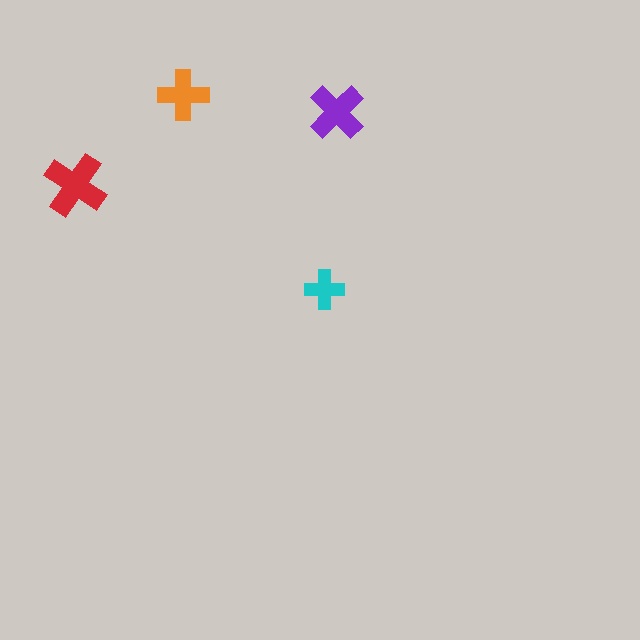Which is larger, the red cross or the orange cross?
The red one.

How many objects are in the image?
There are 4 objects in the image.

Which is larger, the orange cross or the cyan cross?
The orange one.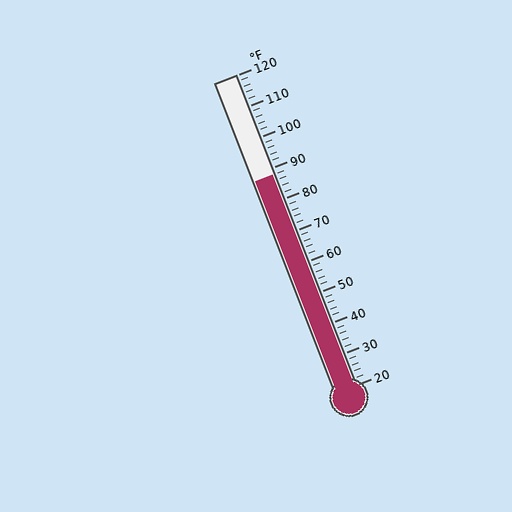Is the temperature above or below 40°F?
The temperature is above 40°F.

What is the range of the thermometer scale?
The thermometer scale ranges from 20°F to 120°F.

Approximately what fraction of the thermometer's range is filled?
The thermometer is filled to approximately 70% of its range.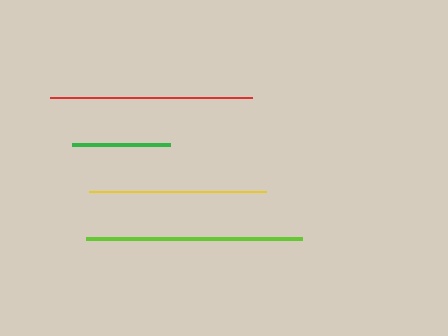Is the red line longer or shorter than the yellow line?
The red line is longer than the yellow line.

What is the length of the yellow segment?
The yellow segment is approximately 177 pixels long.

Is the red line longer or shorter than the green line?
The red line is longer than the green line.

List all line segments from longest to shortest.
From longest to shortest: lime, red, yellow, green.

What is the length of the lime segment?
The lime segment is approximately 216 pixels long.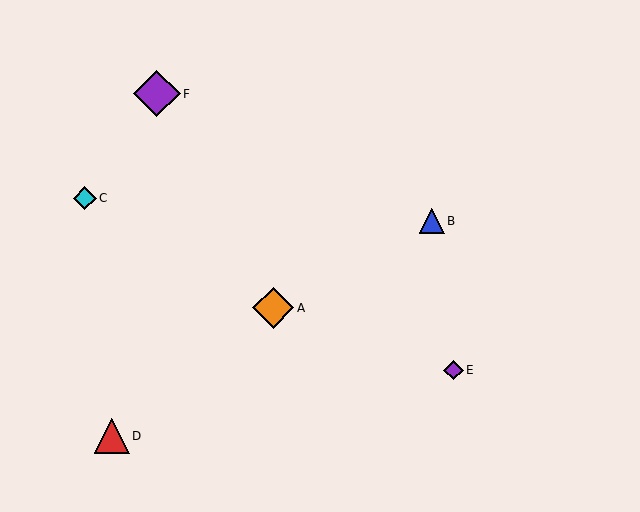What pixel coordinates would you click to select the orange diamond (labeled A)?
Click at (273, 308) to select the orange diamond A.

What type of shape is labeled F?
Shape F is a purple diamond.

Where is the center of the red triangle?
The center of the red triangle is at (112, 436).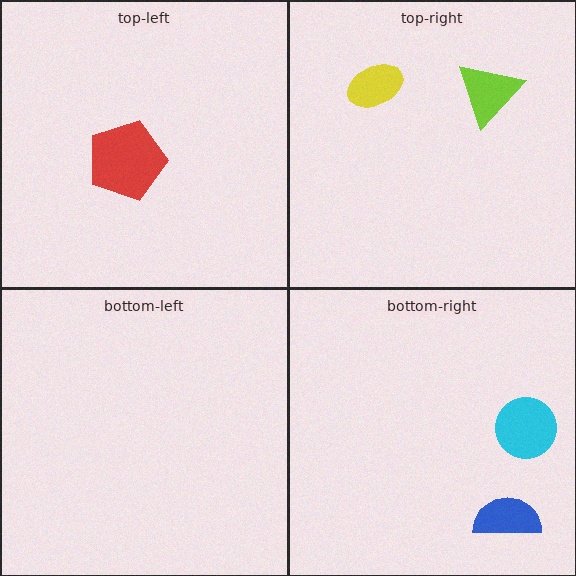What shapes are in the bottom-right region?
The cyan circle, the blue semicircle.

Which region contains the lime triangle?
The top-right region.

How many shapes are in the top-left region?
1.